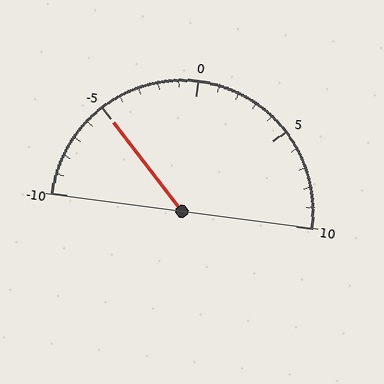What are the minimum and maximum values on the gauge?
The gauge ranges from -10 to 10.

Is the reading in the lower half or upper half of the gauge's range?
The reading is in the lower half of the range (-10 to 10).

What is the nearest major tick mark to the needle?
The nearest major tick mark is -5.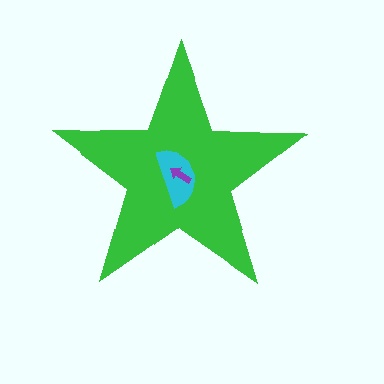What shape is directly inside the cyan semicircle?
The purple arrow.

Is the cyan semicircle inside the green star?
Yes.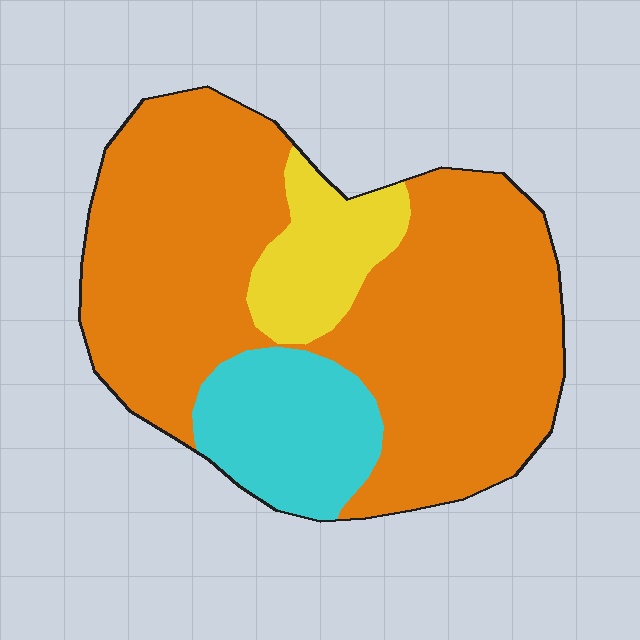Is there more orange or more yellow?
Orange.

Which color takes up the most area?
Orange, at roughly 70%.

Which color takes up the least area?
Yellow, at roughly 10%.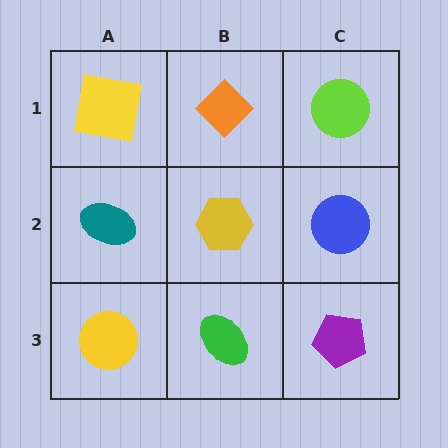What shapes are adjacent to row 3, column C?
A blue circle (row 2, column C), a green ellipse (row 3, column B).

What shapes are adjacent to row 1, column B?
A yellow hexagon (row 2, column B), a yellow square (row 1, column A), a lime circle (row 1, column C).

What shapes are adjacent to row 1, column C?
A blue circle (row 2, column C), an orange diamond (row 1, column B).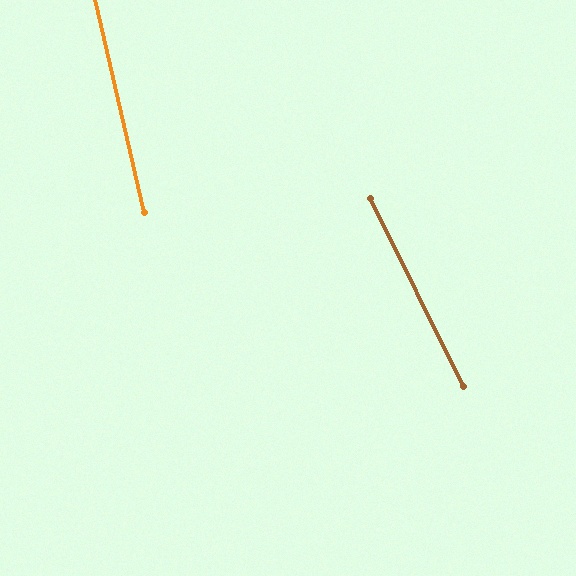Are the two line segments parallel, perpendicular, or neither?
Neither parallel nor perpendicular — they differ by about 14°.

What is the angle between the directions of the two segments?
Approximately 14 degrees.